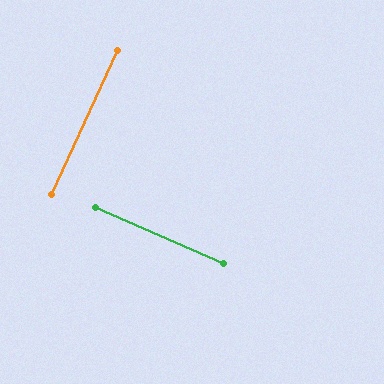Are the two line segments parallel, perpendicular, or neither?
Perpendicular — they meet at approximately 89°.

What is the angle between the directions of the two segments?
Approximately 89 degrees.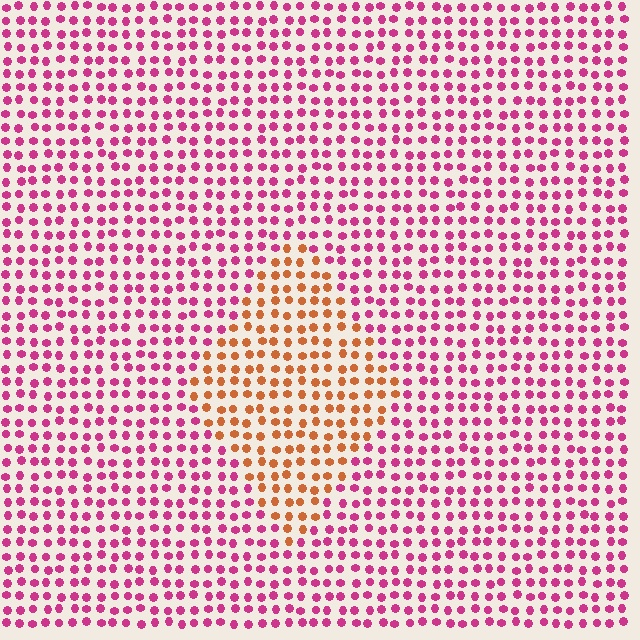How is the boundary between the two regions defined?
The boundary is defined purely by a slight shift in hue (about 55 degrees). Spacing, size, and orientation are identical on both sides.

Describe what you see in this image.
The image is filled with small magenta elements in a uniform arrangement. A diamond-shaped region is visible where the elements are tinted to a slightly different hue, forming a subtle color boundary.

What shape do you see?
I see a diamond.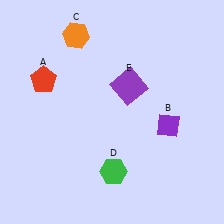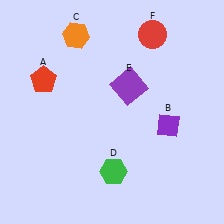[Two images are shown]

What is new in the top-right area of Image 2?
A red circle (F) was added in the top-right area of Image 2.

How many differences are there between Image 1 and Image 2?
There is 1 difference between the two images.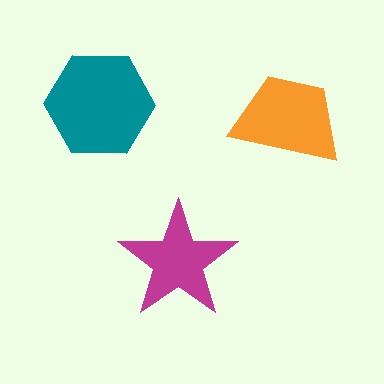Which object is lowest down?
The magenta star is bottommost.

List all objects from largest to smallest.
The teal hexagon, the orange trapezoid, the magenta star.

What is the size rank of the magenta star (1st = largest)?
3rd.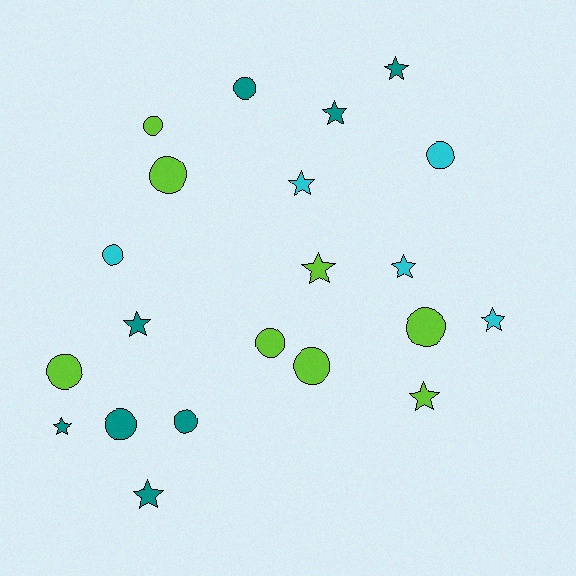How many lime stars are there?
There are 2 lime stars.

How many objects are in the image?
There are 21 objects.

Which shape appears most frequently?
Circle, with 11 objects.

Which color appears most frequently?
Lime, with 8 objects.